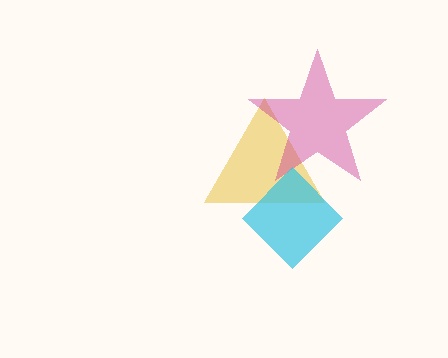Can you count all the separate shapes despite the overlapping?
Yes, there are 3 separate shapes.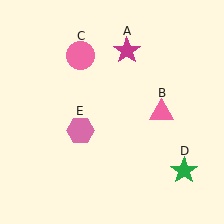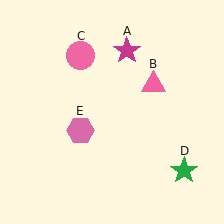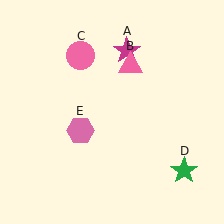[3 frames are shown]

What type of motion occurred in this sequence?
The pink triangle (object B) rotated counterclockwise around the center of the scene.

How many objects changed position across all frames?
1 object changed position: pink triangle (object B).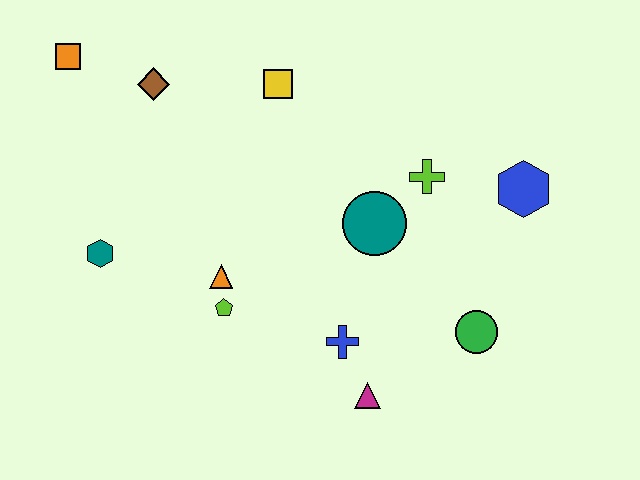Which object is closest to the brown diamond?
The orange square is closest to the brown diamond.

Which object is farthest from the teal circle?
The orange square is farthest from the teal circle.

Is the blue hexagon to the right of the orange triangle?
Yes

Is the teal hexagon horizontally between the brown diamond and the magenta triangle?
No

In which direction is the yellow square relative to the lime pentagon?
The yellow square is above the lime pentagon.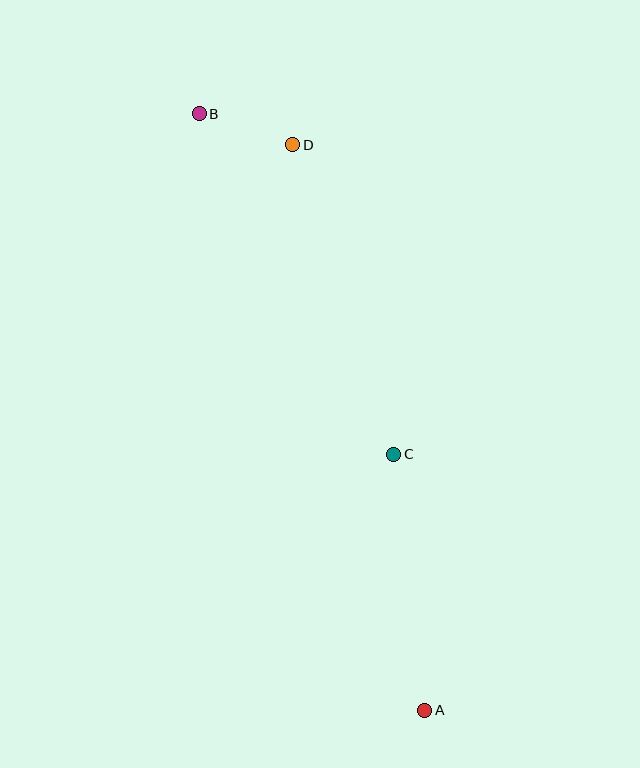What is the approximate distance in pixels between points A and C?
The distance between A and C is approximately 258 pixels.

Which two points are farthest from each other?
Points A and B are farthest from each other.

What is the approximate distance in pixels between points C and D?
The distance between C and D is approximately 326 pixels.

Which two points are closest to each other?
Points B and D are closest to each other.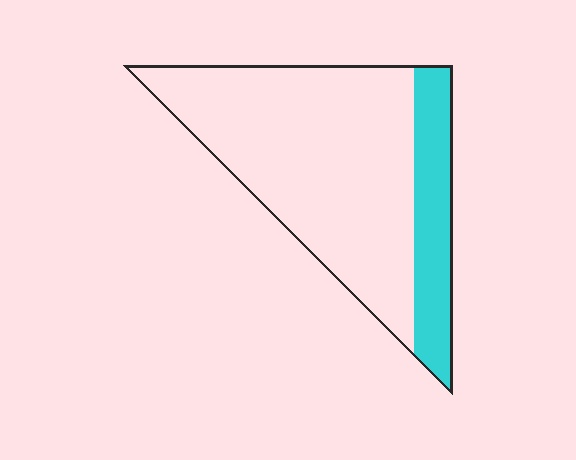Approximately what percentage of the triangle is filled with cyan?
Approximately 20%.